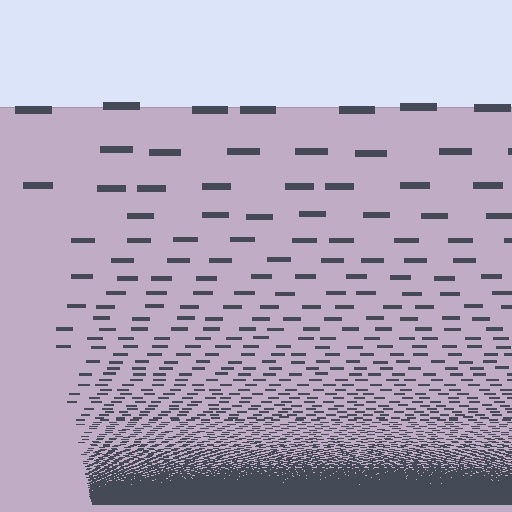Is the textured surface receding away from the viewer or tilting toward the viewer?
The surface appears to tilt toward the viewer. Texture elements get larger and sparser toward the top.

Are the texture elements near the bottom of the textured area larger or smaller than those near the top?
Smaller. The gradient is inverted — elements near the bottom are smaller and denser.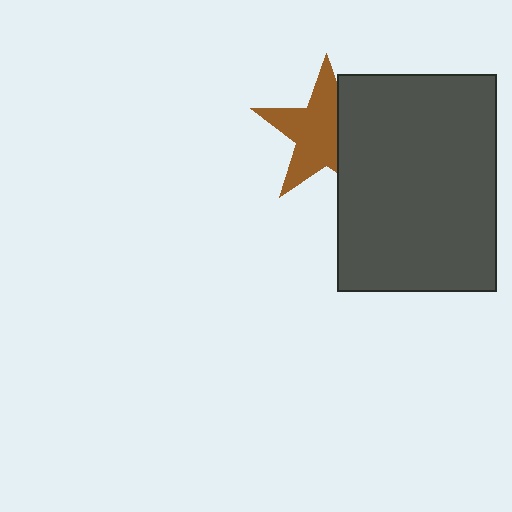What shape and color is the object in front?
The object in front is a dark gray rectangle.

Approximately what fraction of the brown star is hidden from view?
Roughly 35% of the brown star is hidden behind the dark gray rectangle.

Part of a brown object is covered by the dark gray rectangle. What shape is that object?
It is a star.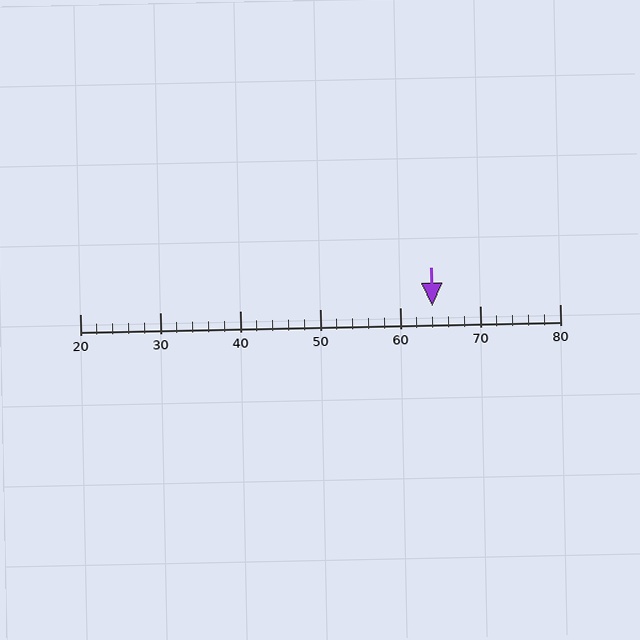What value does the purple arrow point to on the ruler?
The purple arrow points to approximately 64.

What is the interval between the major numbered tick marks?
The major tick marks are spaced 10 units apart.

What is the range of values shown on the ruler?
The ruler shows values from 20 to 80.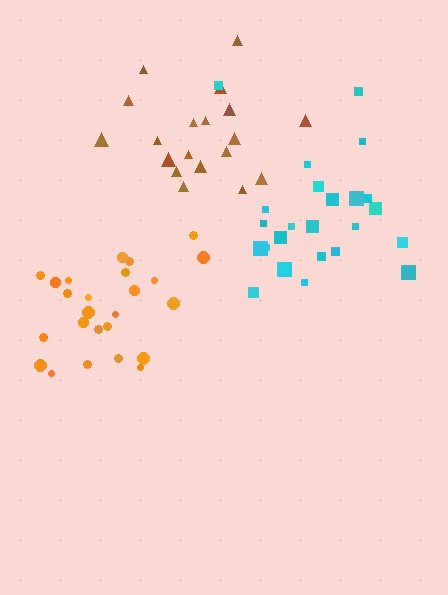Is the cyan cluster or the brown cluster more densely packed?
Cyan.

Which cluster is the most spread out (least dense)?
Brown.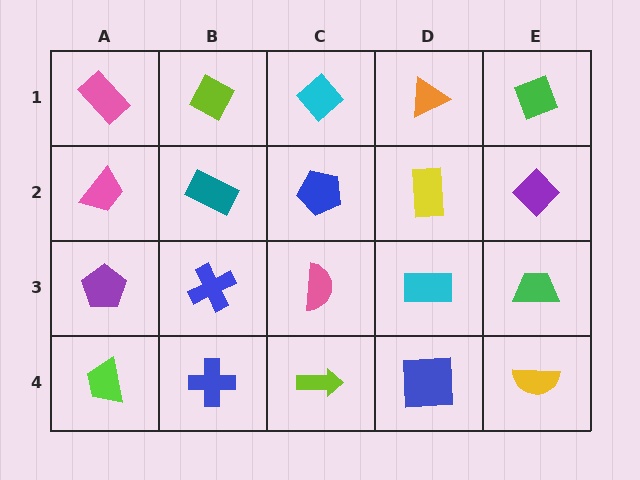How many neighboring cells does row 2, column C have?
4.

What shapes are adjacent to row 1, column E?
A purple diamond (row 2, column E), an orange triangle (row 1, column D).